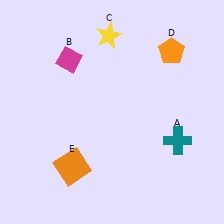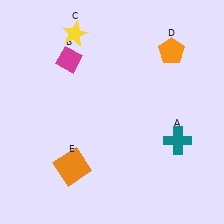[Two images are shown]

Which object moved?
The yellow star (C) moved left.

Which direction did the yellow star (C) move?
The yellow star (C) moved left.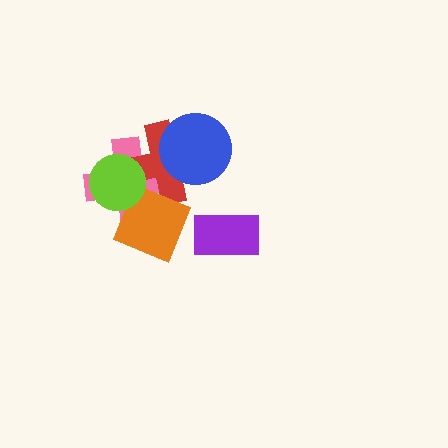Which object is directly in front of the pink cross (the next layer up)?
The red cross is directly in front of the pink cross.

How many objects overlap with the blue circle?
1 object overlaps with the blue circle.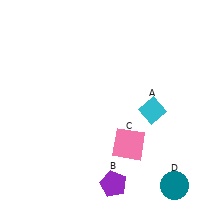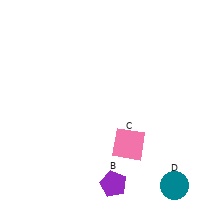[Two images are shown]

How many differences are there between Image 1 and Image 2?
There is 1 difference between the two images.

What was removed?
The cyan diamond (A) was removed in Image 2.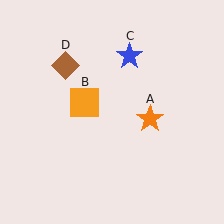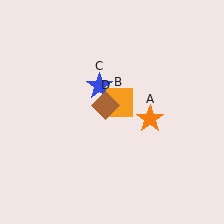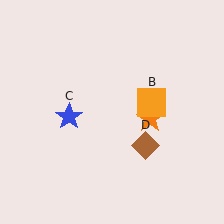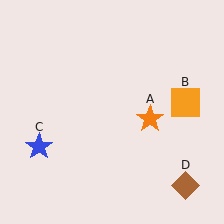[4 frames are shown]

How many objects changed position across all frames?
3 objects changed position: orange square (object B), blue star (object C), brown diamond (object D).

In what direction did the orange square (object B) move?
The orange square (object B) moved right.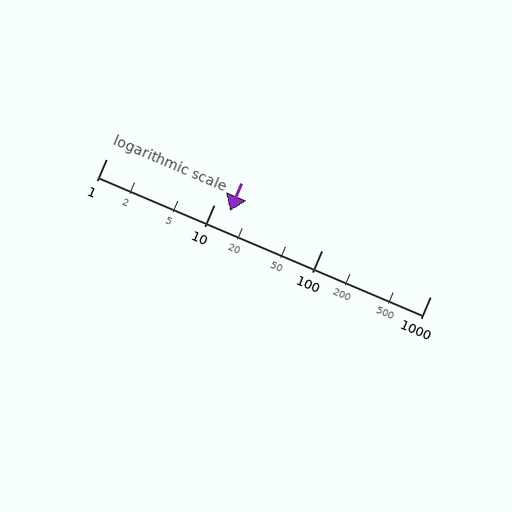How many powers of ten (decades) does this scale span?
The scale spans 3 decades, from 1 to 1000.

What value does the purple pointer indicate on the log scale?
The pointer indicates approximately 14.